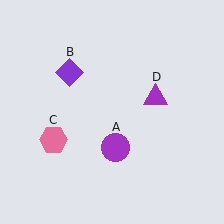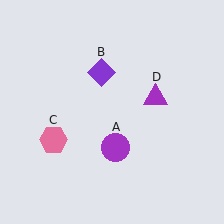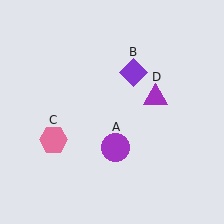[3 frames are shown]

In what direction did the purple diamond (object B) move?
The purple diamond (object B) moved right.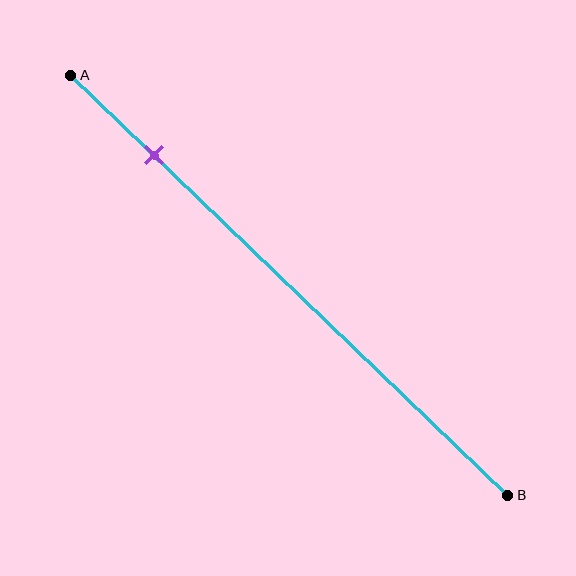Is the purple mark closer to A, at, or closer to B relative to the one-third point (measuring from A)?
The purple mark is closer to point A than the one-third point of segment AB.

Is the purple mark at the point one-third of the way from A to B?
No, the mark is at about 20% from A, not at the 33% one-third point.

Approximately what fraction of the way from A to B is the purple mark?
The purple mark is approximately 20% of the way from A to B.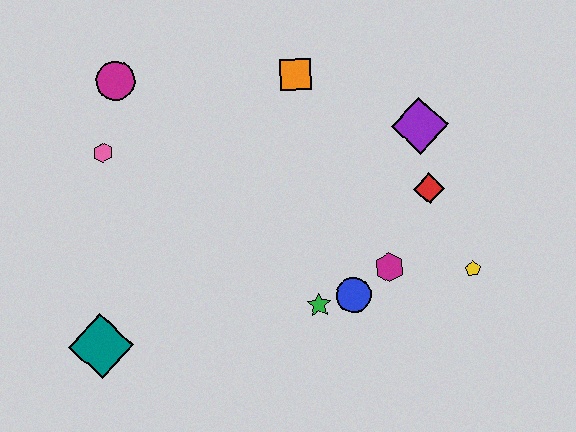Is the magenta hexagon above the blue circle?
Yes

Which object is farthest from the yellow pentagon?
The magenta circle is farthest from the yellow pentagon.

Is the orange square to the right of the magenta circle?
Yes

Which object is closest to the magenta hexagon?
The blue circle is closest to the magenta hexagon.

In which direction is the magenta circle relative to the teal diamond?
The magenta circle is above the teal diamond.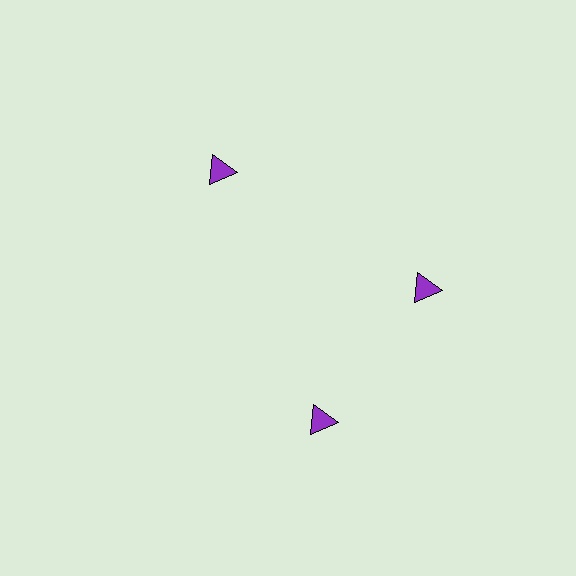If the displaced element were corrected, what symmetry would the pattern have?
It would have 3-fold rotational symmetry — the pattern would map onto itself every 120 degrees.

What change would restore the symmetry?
The symmetry would be restored by rotating it back into even spacing with its neighbors so that all 3 triangles sit at equal angles and equal distance from the center.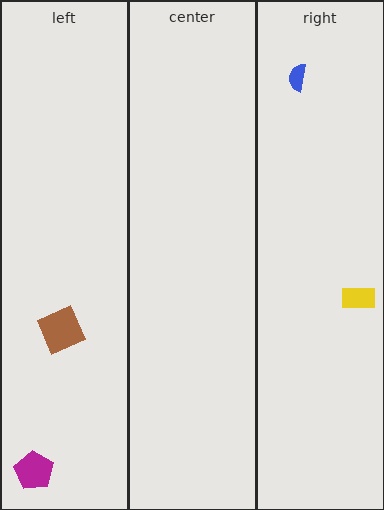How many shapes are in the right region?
2.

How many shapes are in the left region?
2.